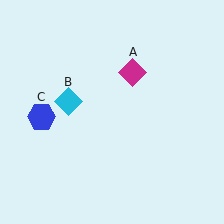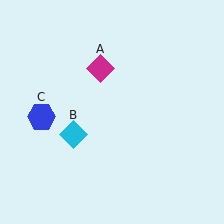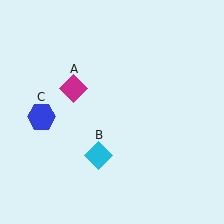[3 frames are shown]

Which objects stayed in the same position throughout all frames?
Blue hexagon (object C) remained stationary.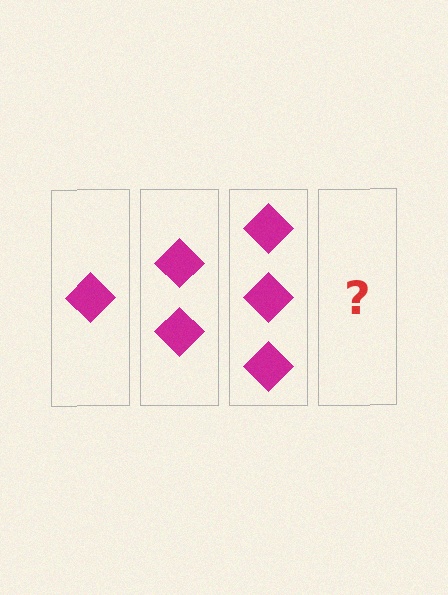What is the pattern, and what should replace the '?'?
The pattern is that each step adds one more diamond. The '?' should be 4 diamonds.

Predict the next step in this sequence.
The next step is 4 diamonds.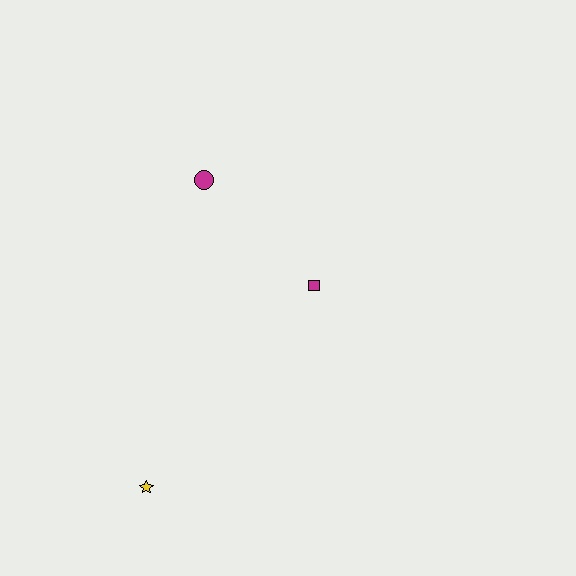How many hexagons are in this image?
There are no hexagons.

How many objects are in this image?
There are 3 objects.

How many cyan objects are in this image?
There are no cyan objects.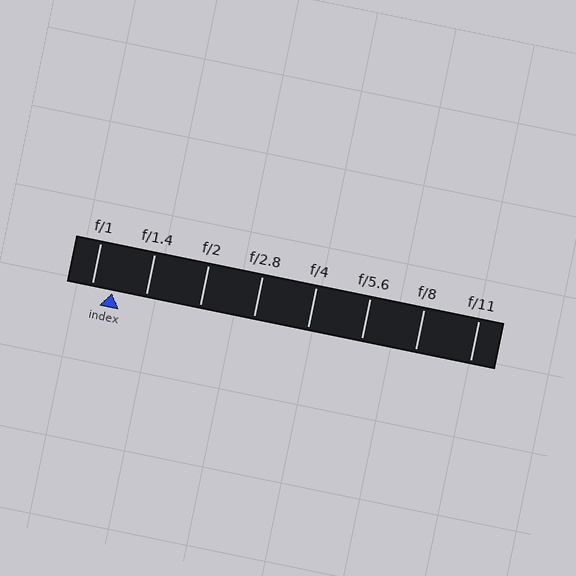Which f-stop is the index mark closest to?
The index mark is closest to f/1.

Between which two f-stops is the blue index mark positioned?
The index mark is between f/1 and f/1.4.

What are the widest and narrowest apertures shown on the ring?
The widest aperture shown is f/1 and the narrowest is f/11.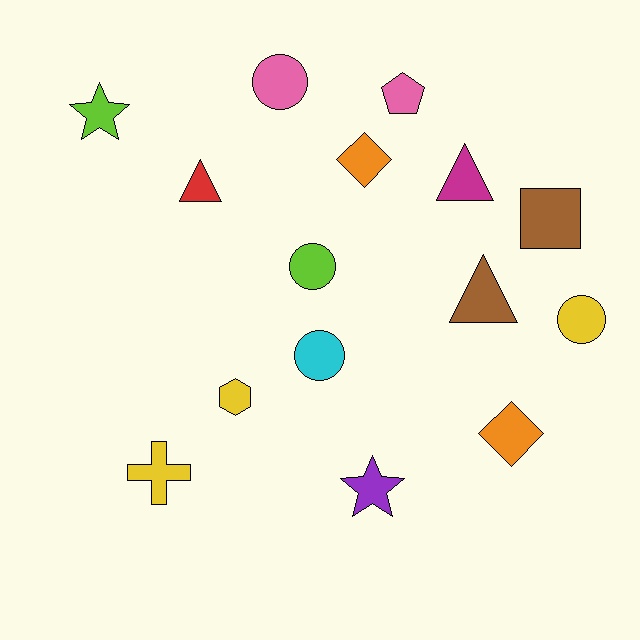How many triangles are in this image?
There are 3 triangles.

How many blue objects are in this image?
There are no blue objects.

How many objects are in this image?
There are 15 objects.